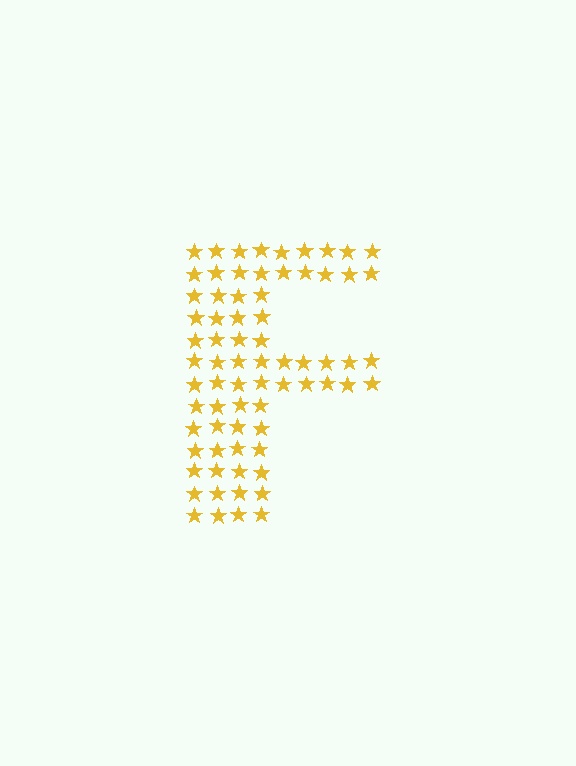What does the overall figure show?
The overall figure shows the letter F.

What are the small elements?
The small elements are stars.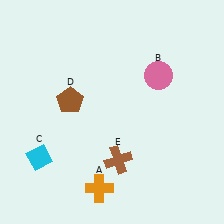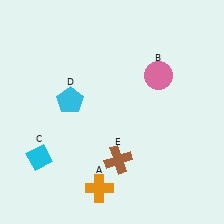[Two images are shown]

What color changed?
The pentagon (D) changed from brown in Image 1 to cyan in Image 2.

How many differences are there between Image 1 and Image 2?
There is 1 difference between the two images.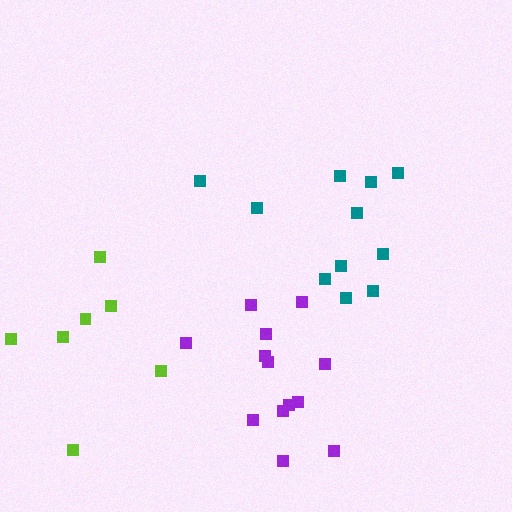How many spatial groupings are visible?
There are 3 spatial groupings.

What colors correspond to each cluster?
The clusters are colored: teal, lime, purple.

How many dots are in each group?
Group 1: 11 dots, Group 2: 7 dots, Group 3: 13 dots (31 total).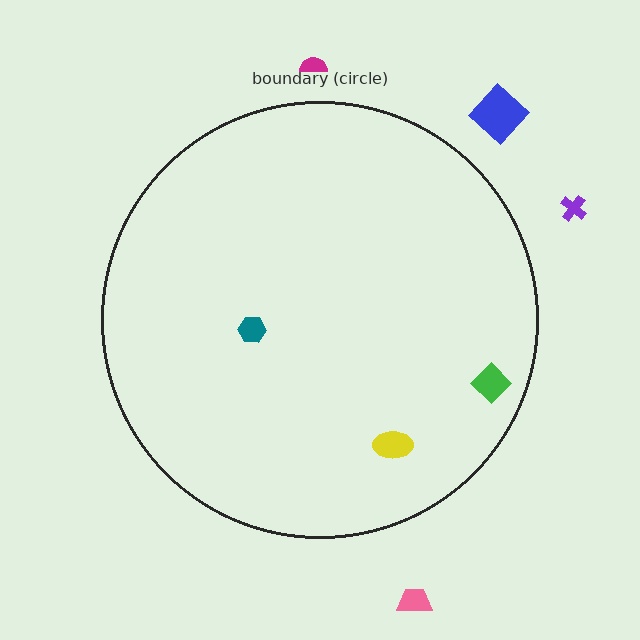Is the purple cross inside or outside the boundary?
Outside.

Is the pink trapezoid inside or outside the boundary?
Outside.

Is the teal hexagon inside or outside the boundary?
Inside.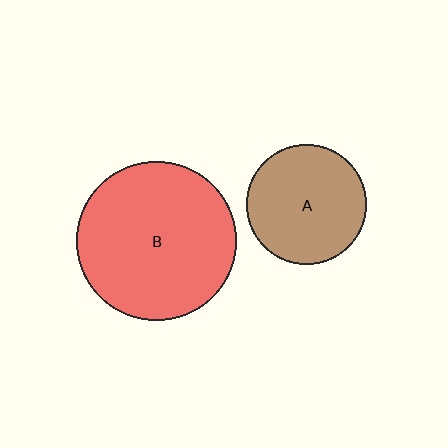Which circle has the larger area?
Circle B (red).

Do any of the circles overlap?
No, none of the circles overlap.